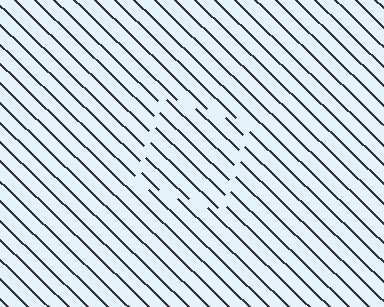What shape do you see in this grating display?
An illusory square. The interior of the shape contains the same grating, shifted by half a period — the contour is defined by the phase discontinuity where line-ends from the inner and outer gratings abut.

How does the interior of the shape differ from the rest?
The interior of the shape contains the same grating, shifted by half a period — the contour is defined by the phase discontinuity where line-ends from the inner and outer gratings abut.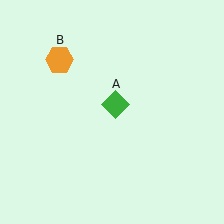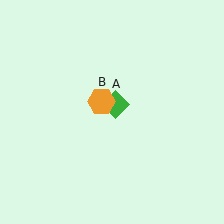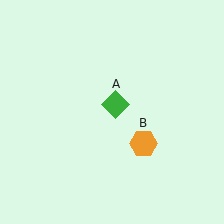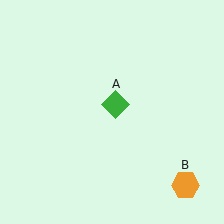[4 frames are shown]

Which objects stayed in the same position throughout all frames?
Green diamond (object A) remained stationary.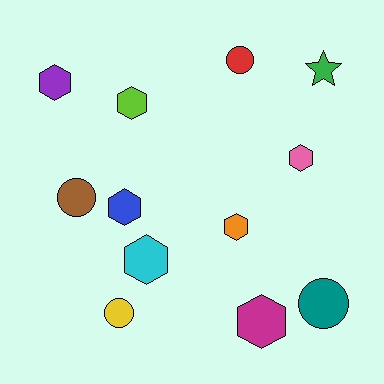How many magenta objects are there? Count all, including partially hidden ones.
There is 1 magenta object.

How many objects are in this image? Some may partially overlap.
There are 12 objects.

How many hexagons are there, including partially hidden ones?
There are 7 hexagons.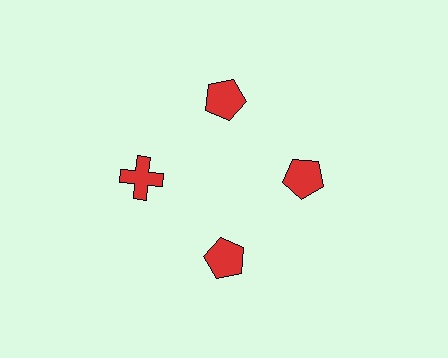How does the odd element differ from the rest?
It has a different shape: cross instead of pentagon.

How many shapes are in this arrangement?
There are 4 shapes arranged in a ring pattern.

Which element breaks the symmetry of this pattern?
The red cross at roughly the 9 o'clock position breaks the symmetry. All other shapes are red pentagons.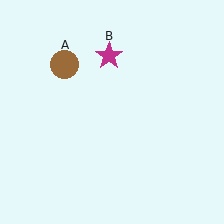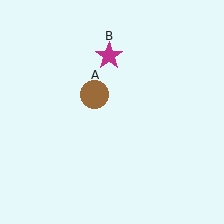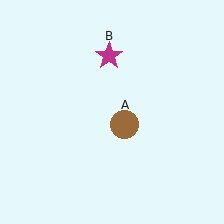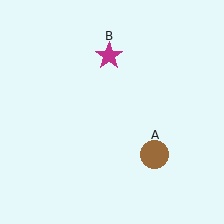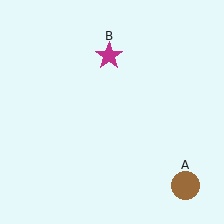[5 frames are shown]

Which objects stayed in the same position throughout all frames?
Magenta star (object B) remained stationary.